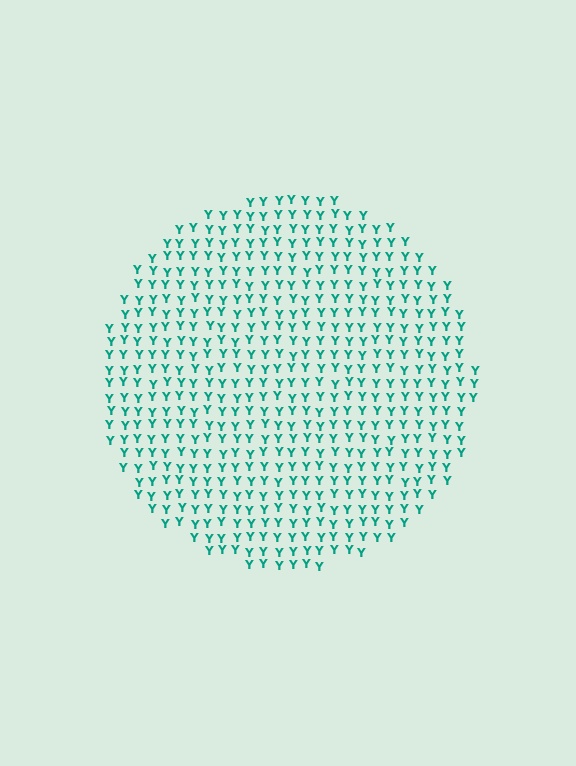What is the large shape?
The large shape is a circle.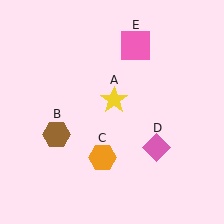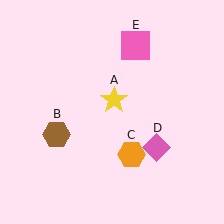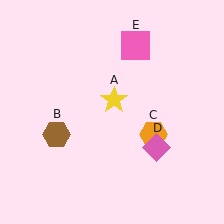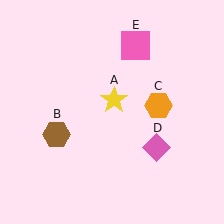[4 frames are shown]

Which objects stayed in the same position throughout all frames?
Yellow star (object A) and brown hexagon (object B) and pink diamond (object D) and pink square (object E) remained stationary.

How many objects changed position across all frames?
1 object changed position: orange hexagon (object C).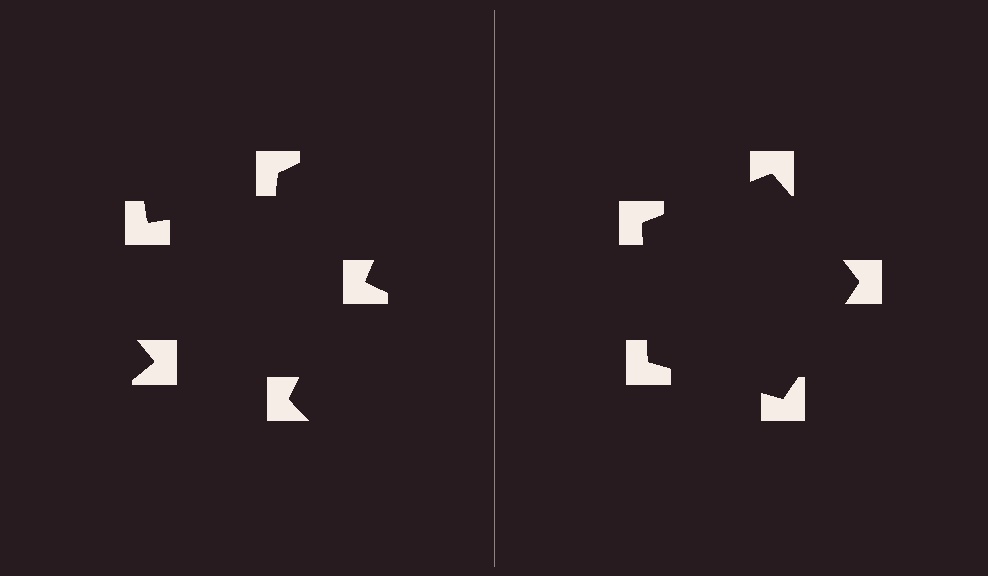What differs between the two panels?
The notched squares are positioned identically on both sides; only the wedge orientations differ. On the right they align to a pentagon; on the left they are misaligned.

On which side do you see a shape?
An illusory pentagon appears on the right side. On the left side the wedge cuts are rotated, so no coherent shape forms.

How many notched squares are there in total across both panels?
10 — 5 on each side.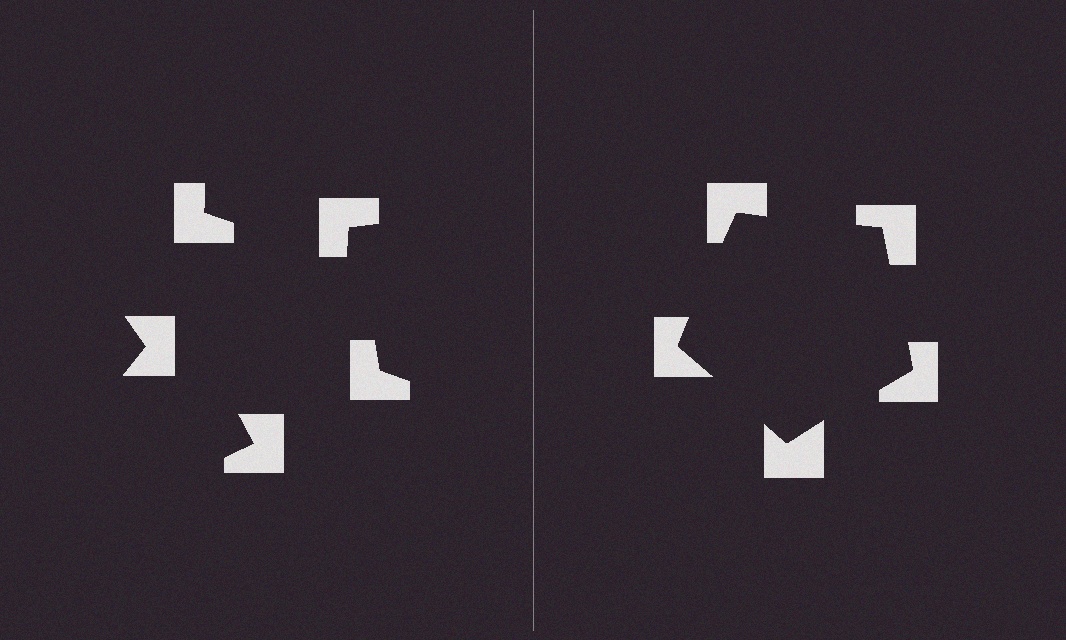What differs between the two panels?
The notched squares are positioned identically on both sides; only the wedge orientations differ. On the right they align to a pentagon; on the left they are misaligned.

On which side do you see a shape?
An illusory pentagon appears on the right side. On the left side the wedge cuts are rotated, so no coherent shape forms.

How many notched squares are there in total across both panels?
10 — 5 on each side.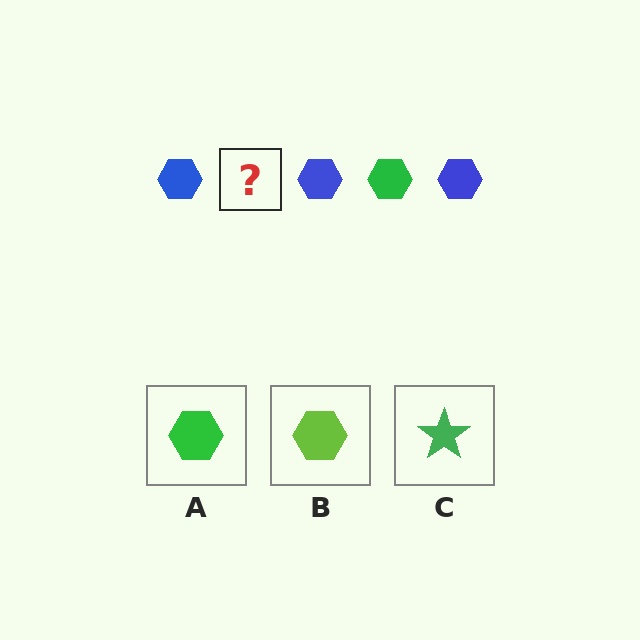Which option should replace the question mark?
Option A.